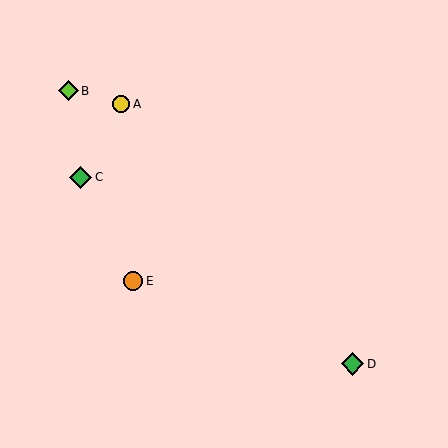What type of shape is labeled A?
Shape A is a yellow circle.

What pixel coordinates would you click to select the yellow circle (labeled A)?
Click at (121, 104) to select the yellow circle A.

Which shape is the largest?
The green diamond (labeled D) is the largest.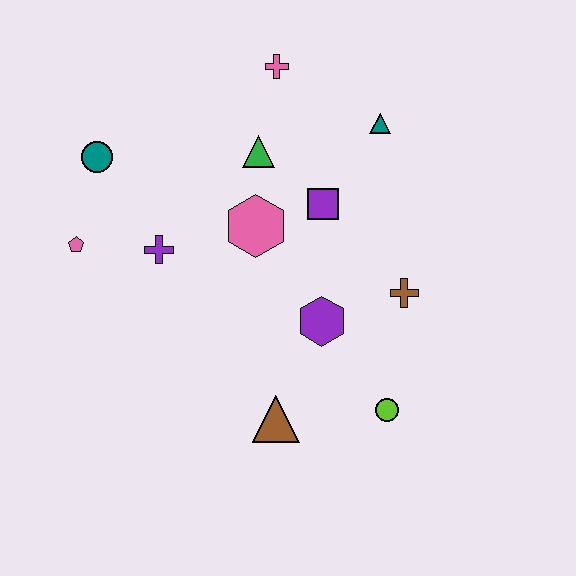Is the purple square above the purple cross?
Yes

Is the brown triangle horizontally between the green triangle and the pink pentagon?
No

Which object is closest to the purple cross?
The pink pentagon is closest to the purple cross.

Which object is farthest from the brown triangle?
The pink cross is farthest from the brown triangle.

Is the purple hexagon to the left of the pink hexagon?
No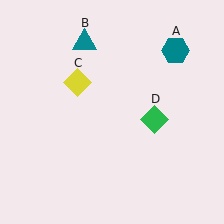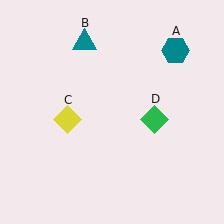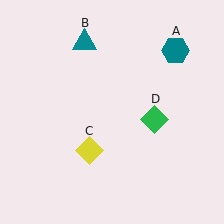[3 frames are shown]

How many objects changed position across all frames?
1 object changed position: yellow diamond (object C).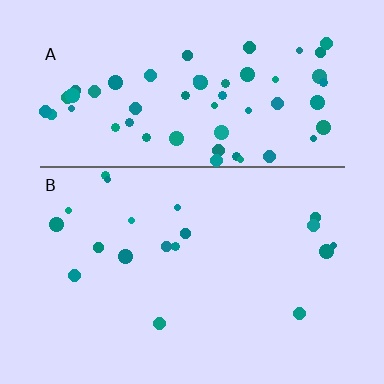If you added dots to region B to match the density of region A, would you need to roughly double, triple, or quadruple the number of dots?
Approximately triple.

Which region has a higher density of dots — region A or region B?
A (the top).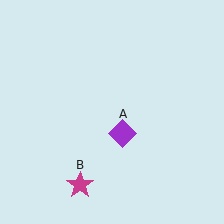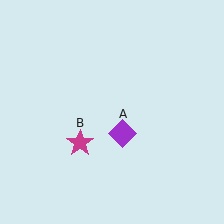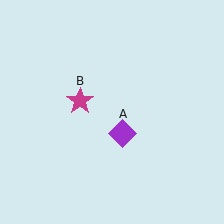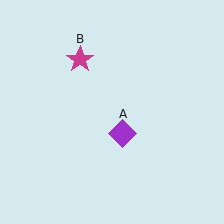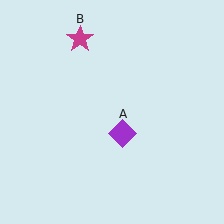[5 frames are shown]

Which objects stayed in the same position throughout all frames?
Purple diamond (object A) remained stationary.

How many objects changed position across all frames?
1 object changed position: magenta star (object B).